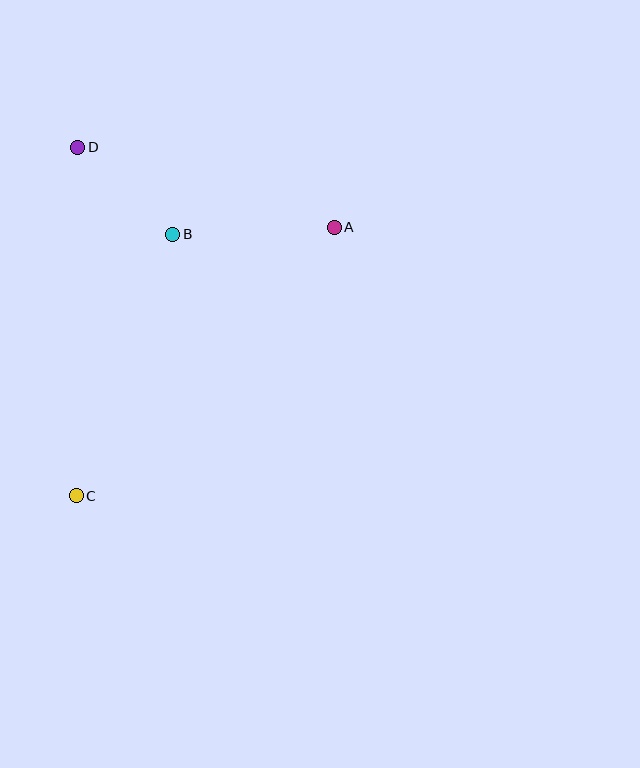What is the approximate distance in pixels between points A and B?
The distance between A and B is approximately 162 pixels.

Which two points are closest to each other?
Points B and D are closest to each other.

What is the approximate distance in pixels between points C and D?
The distance between C and D is approximately 348 pixels.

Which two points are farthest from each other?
Points A and C are farthest from each other.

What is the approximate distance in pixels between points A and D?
The distance between A and D is approximately 269 pixels.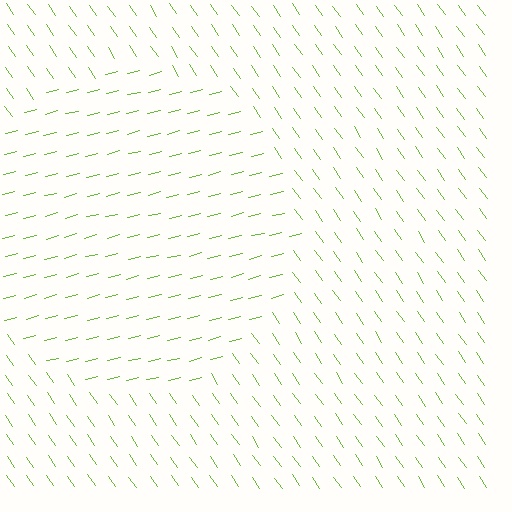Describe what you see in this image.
The image is filled with small lime line segments. A circle region in the image has lines oriented differently from the surrounding lines, creating a visible texture boundary.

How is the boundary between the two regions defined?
The boundary is defined purely by a change in line orientation (approximately 70 degrees difference). All lines are the same color and thickness.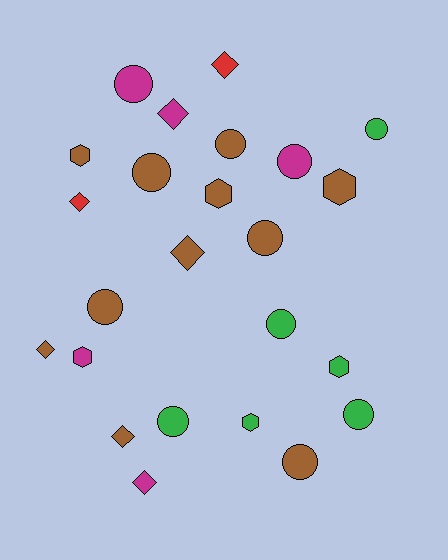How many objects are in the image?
There are 24 objects.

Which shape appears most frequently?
Circle, with 11 objects.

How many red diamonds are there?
There are 2 red diamonds.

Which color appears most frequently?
Brown, with 11 objects.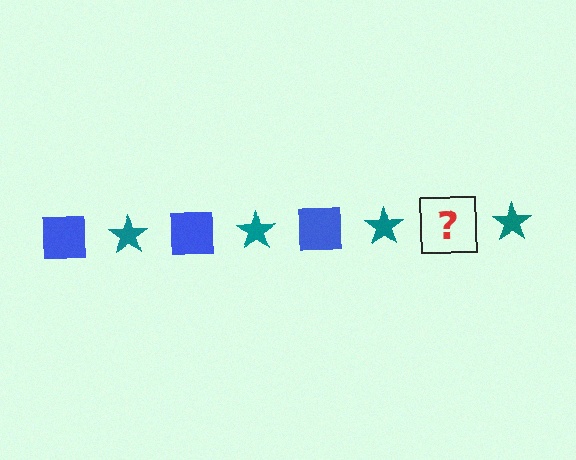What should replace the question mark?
The question mark should be replaced with a blue square.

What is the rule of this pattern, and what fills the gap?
The rule is that the pattern alternates between blue square and teal star. The gap should be filled with a blue square.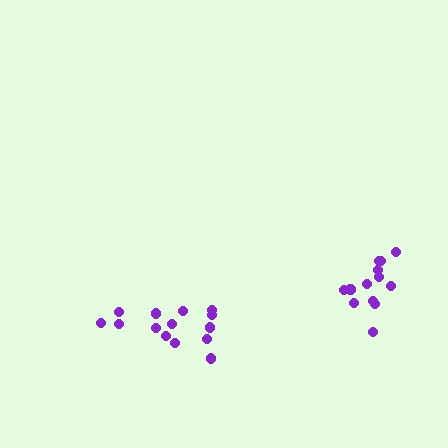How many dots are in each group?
Group 1: 14 dots, Group 2: 13 dots (27 total).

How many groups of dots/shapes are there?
There are 2 groups.